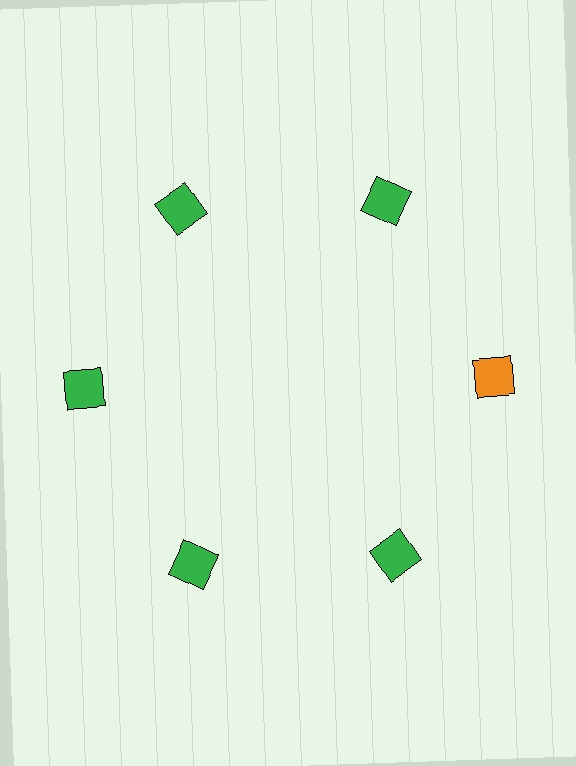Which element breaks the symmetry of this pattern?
The orange square at roughly the 3 o'clock position breaks the symmetry. All other shapes are green squares.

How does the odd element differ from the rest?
It has a different color: orange instead of green.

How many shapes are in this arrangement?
There are 6 shapes arranged in a ring pattern.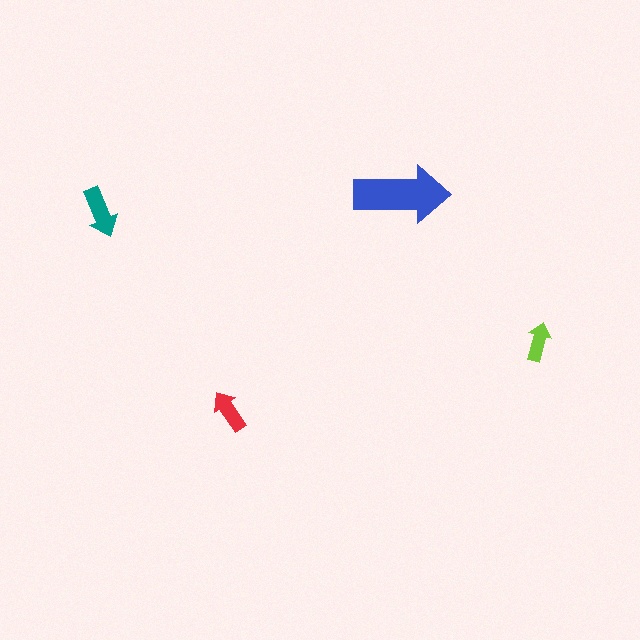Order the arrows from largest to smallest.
the blue one, the teal one, the red one, the lime one.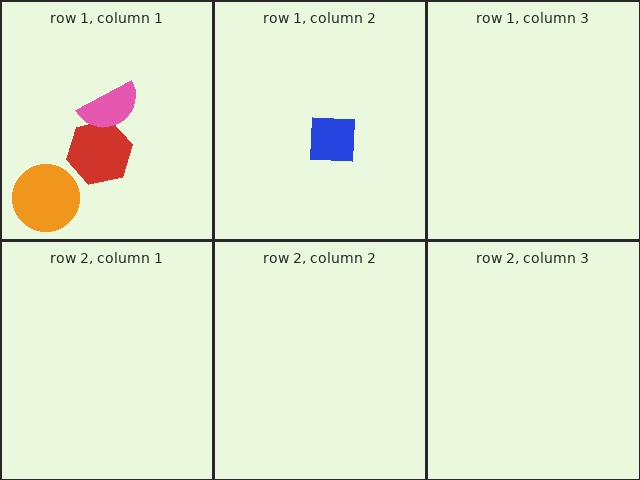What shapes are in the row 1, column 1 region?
The red hexagon, the pink semicircle, the orange circle.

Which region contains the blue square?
The row 1, column 2 region.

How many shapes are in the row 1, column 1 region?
3.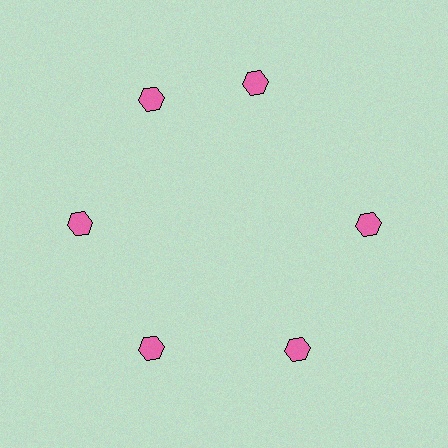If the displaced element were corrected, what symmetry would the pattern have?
It would have 6-fold rotational symmetry — the pattern would map onto itself every 60 degrees.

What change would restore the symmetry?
The symmetry would be restored by rotating it back into even spacing with its neighbors so that all 6 hexagons sit at equal angles and equal distance from the center.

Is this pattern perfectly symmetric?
No. The 6 pink hexagons are arranged in a ring, but one element near the 1 o'clock position is rotated out of alignment along the ring, breaking the 6-fold rotational symmetry.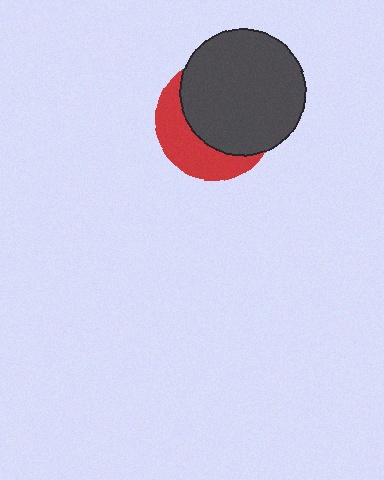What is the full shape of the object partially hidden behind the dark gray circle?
The partially hidden object is a red circle.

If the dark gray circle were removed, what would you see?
You would see the complete red circle.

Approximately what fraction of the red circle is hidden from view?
Roughly 64% of the red circle is hidden behind the dark gray circle.